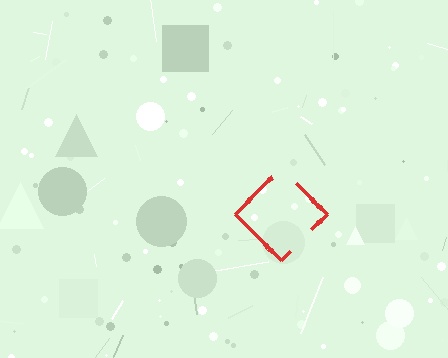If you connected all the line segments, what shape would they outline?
They would outline a diamond.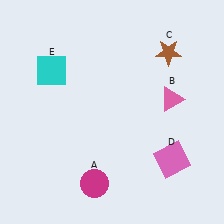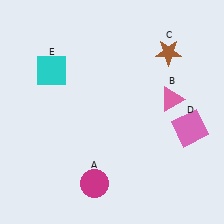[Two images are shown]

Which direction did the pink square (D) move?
The pink square (D) moved up.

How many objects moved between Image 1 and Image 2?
1 object moved between the two images.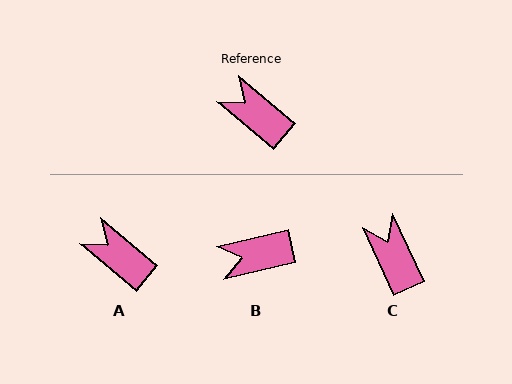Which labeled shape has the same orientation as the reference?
A.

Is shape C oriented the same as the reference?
No, it is off by about 25 degrees.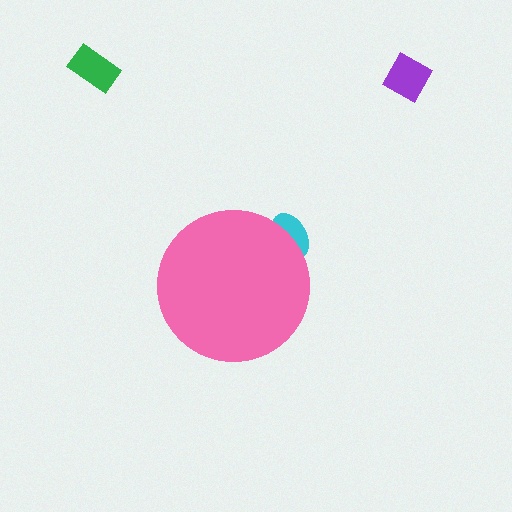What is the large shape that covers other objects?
A pink circle.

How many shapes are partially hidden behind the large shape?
1 shape is partially hidden.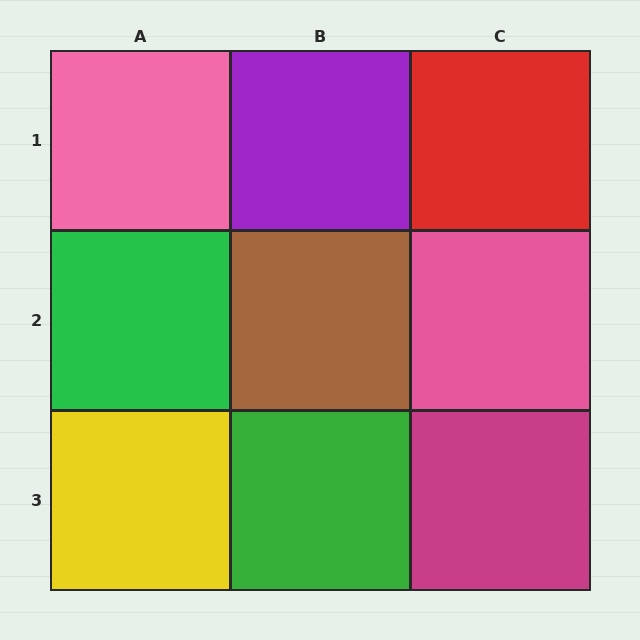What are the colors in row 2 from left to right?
Green, brown, pink.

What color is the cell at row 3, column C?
Magenta.